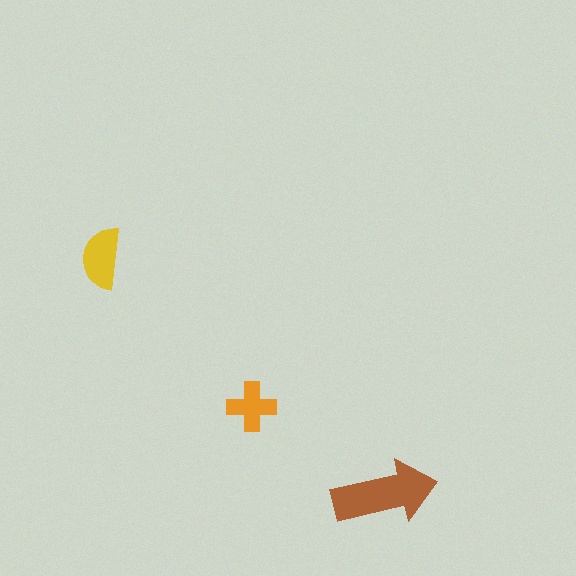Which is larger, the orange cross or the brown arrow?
The brown arrow.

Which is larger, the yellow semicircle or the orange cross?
The yellow semicircle.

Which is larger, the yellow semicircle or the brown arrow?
The brown arrow.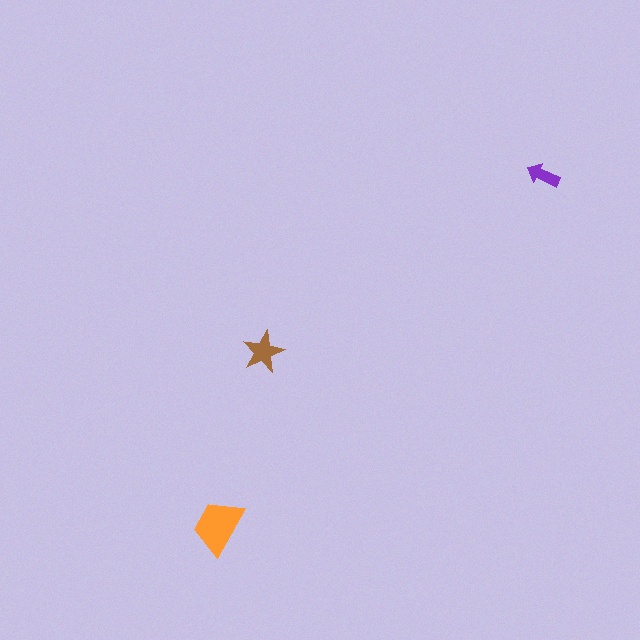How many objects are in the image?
There are 3 objects in the image.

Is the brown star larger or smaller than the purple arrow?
Larger.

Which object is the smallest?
The purple arrow.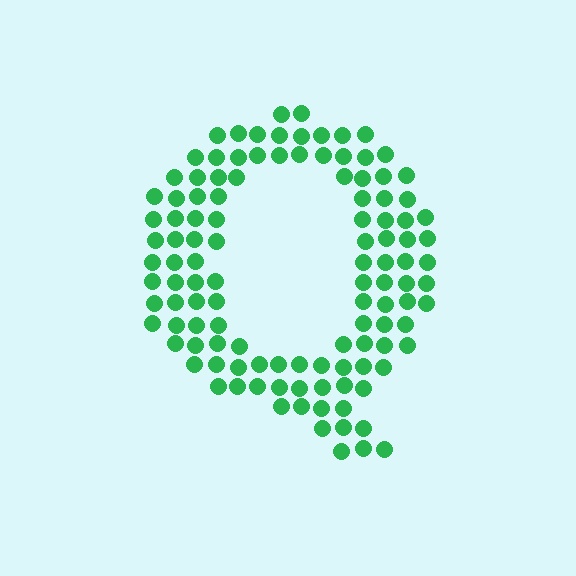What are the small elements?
The small elements are circles.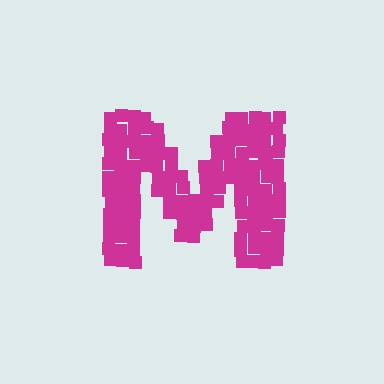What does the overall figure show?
The overall figure shows the letter M.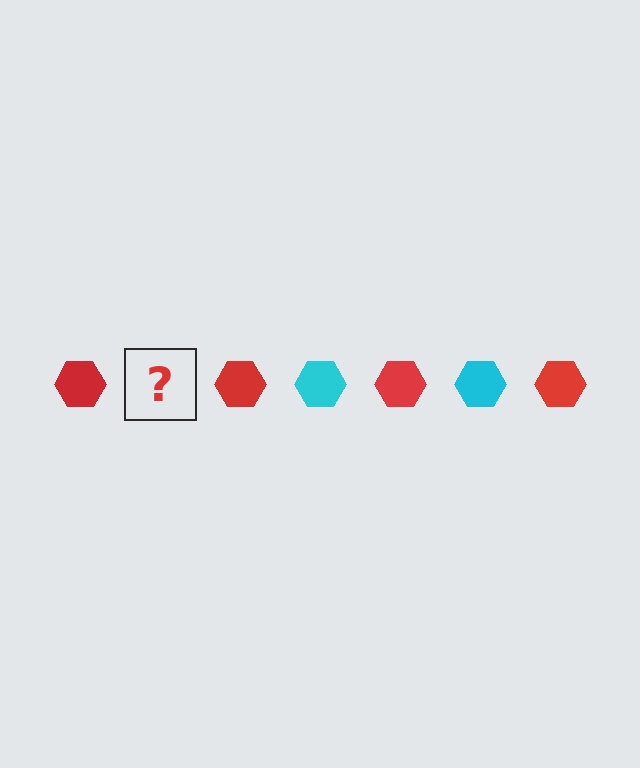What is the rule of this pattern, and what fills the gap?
The rule is that the pattern cycles through red, cyan hexagons. The gap should be filled with a cyan hexagon.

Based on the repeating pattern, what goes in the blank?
The blank should be a cyan hexagon.